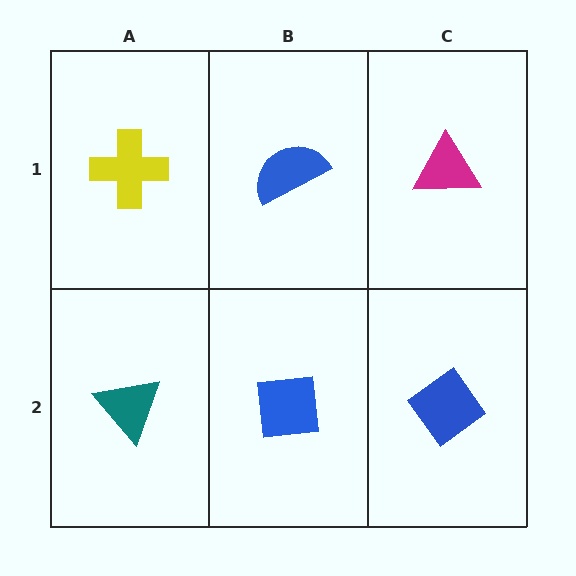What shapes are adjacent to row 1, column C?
A blue diamond (row 2, column C), a blue semicircle (row 1, column B).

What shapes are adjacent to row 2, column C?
A magenta triangle (row 1, column C), a blue square (row 2, column B).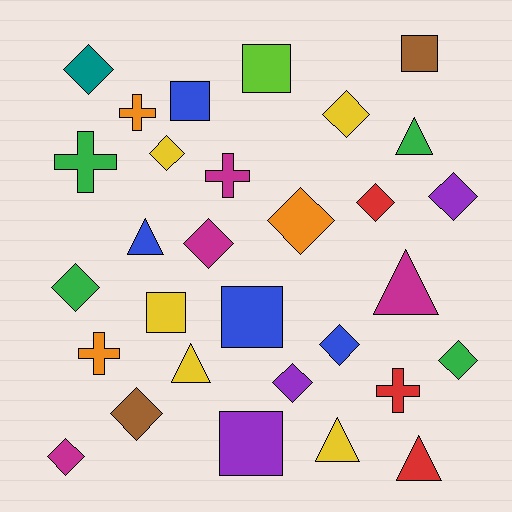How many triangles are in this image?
There are 6 triangles.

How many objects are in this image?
There are 30 objects.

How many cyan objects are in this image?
There are no cyan objects.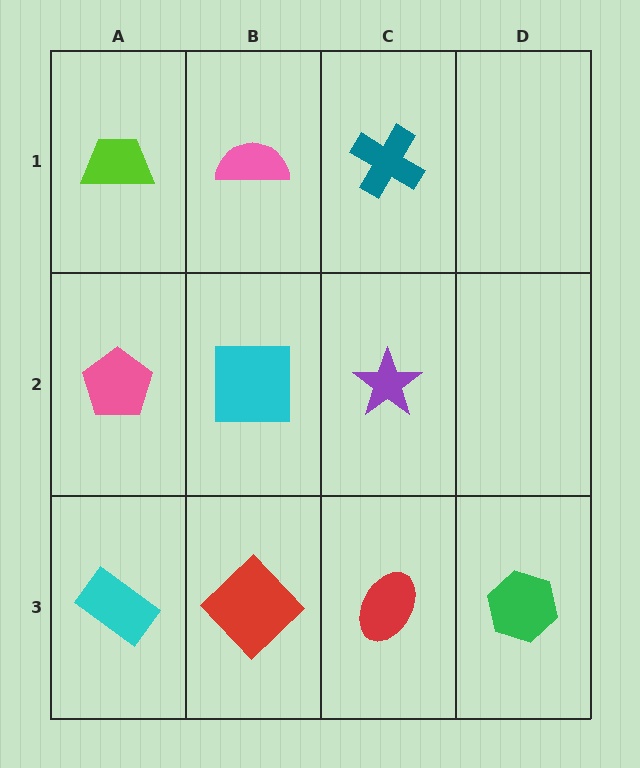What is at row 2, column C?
A purple star.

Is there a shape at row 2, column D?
No, that cell is empty.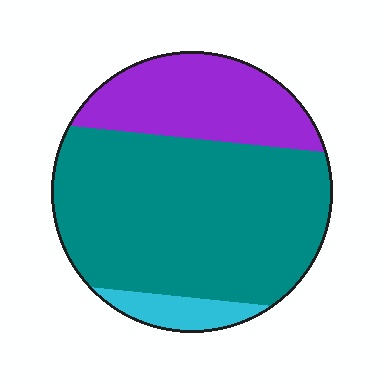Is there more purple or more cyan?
Purple.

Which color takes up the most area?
Teal, at roughly 65%.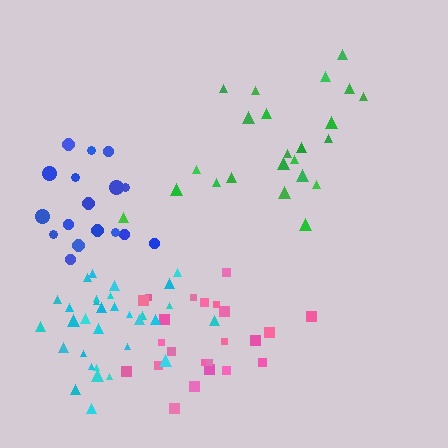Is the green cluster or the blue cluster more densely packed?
Blue.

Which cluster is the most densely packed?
Cyan.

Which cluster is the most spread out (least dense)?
Green.